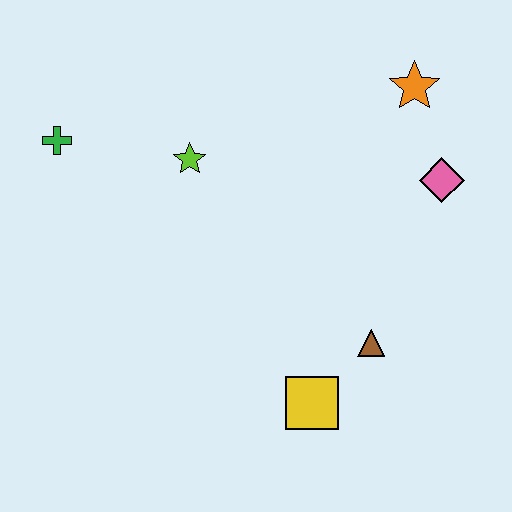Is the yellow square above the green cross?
No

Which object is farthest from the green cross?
The pink diamond is farthest from the green cross.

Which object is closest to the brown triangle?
The yellow square is closest to the brown triangle.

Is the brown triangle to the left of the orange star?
Yes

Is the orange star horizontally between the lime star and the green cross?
No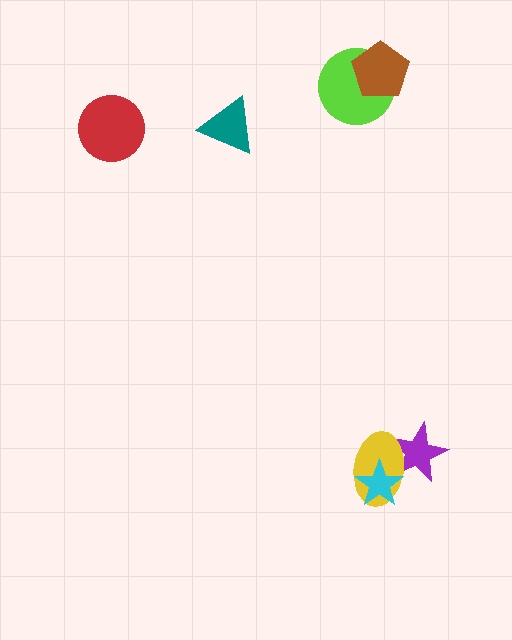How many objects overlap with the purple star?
2 objects overlap with the purple star.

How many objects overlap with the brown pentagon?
1 object overlaps with the brown pentagon.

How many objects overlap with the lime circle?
1 object overlaps with the lime circle.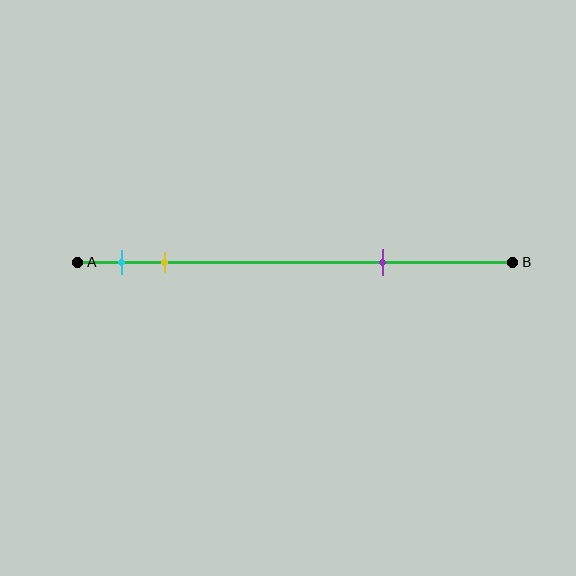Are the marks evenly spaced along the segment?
No, the marks are not evenly spaced.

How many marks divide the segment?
There are 3 marks dividing the segment.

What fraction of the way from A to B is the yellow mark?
The yellow mark is approximately 20% (0.2) of the way from A to B.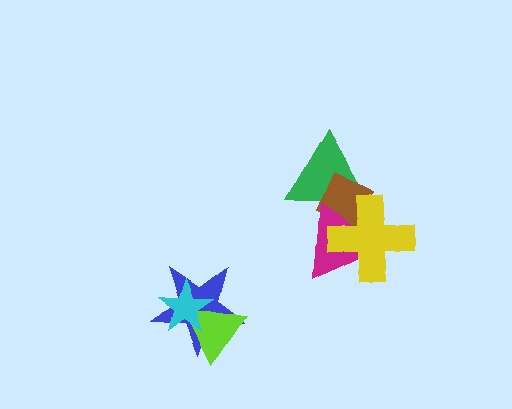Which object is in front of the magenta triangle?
The yellow cross is in front of the magenta triangle.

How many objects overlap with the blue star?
2 objects overlap with the blue star.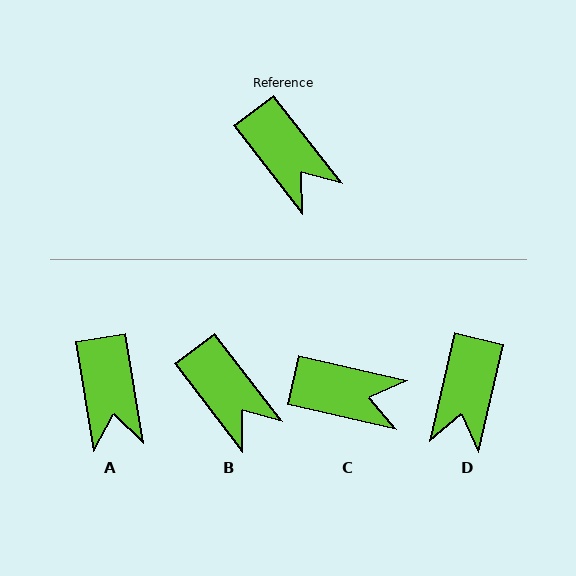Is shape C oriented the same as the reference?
No, it is off by about 39 degrees.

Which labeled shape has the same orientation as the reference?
B.